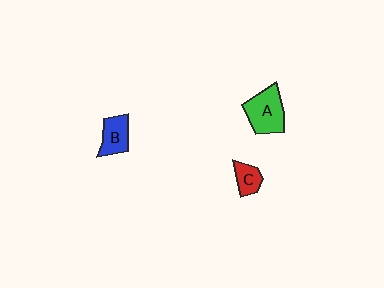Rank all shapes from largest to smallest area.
From largest to smallest: A (green), B (blue), C (red).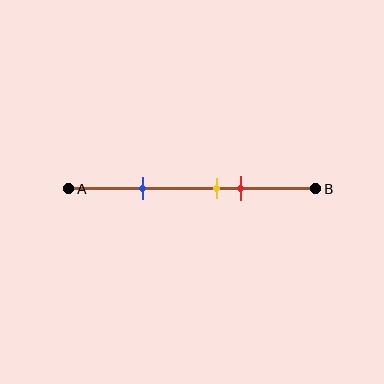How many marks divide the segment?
There are 3 marks dividing the segment.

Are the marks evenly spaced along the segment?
No, the marks are not evenly spaced.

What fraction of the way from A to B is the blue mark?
The blue mark is approximately 30% (0.3) of the way from A to B.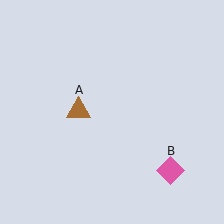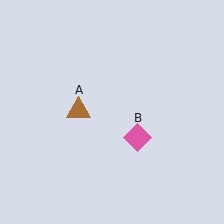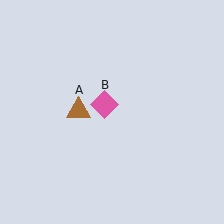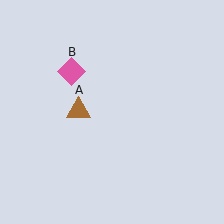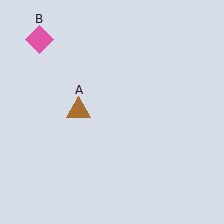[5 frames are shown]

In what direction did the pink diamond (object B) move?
The pink diamond (object B) moved up and to the left.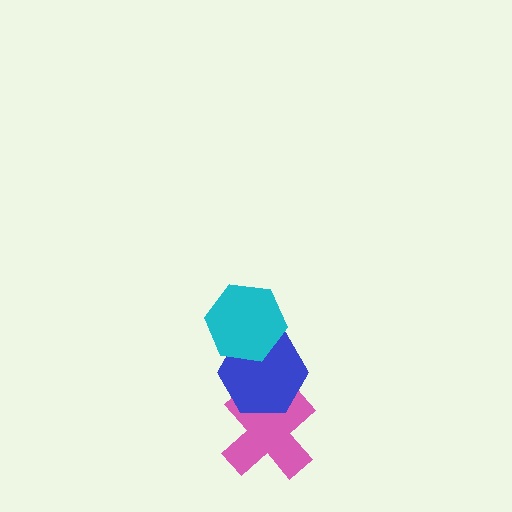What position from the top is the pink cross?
The pink cross is 3rd from the top.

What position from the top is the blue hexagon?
The blue hexagon is 2nd from the top.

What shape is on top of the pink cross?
The blue hexagon is on top of the pink cross.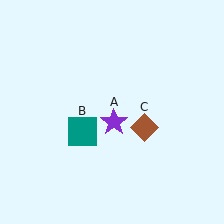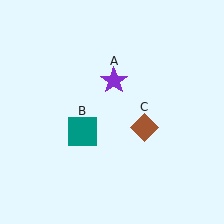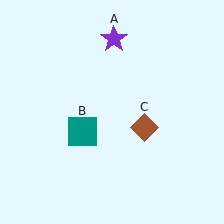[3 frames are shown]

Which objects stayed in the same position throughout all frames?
Teal square (object B) and brown diamond (object C) remained stationary.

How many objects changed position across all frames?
1 object changed position: purple star (object A).